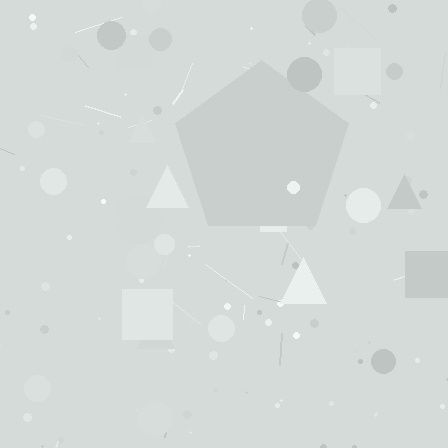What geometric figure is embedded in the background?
A pentagon is embedded in the background.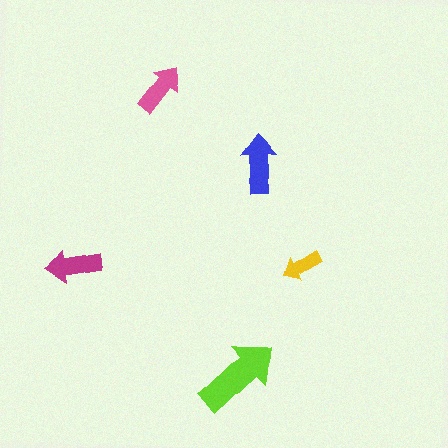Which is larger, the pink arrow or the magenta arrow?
The magenta one.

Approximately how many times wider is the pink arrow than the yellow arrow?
About 1.5 times wider.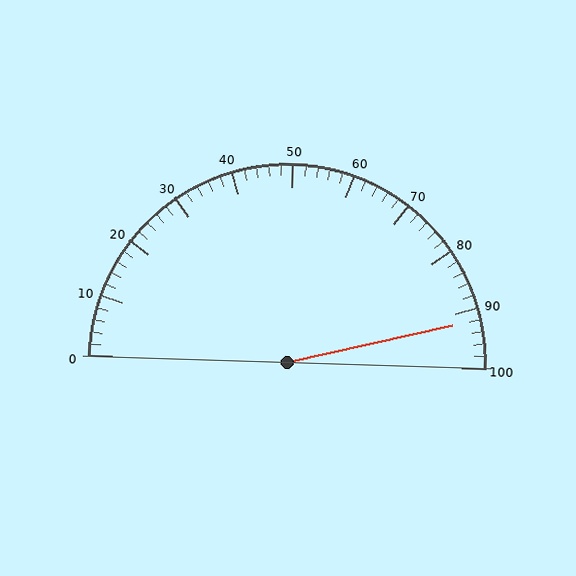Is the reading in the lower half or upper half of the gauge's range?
The reading is in the upper half of the range (0 to 100).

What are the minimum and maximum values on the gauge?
The gauge ranges from 0 to 100.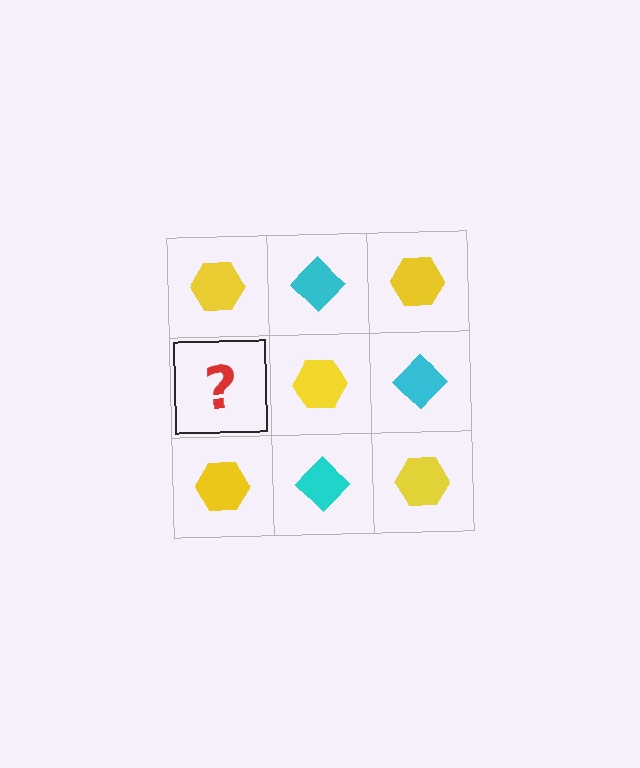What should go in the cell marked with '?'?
The missing cell should contain a cyan diamond.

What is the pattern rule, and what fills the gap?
The rule is that it alternates yellow hexagon and cyan diamond in a checkerboard pattern. The gap should be filled with a cyan diamond.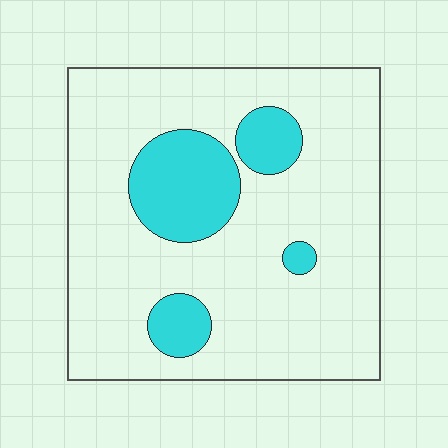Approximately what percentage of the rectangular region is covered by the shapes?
Approximately 20%.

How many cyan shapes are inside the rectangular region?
4.